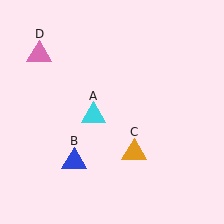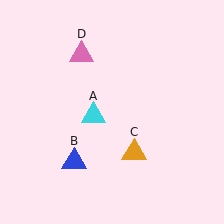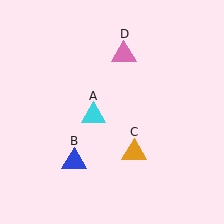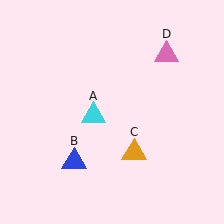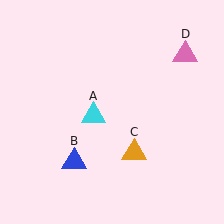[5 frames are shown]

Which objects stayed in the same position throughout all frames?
Cyan triangle (object A) and blue triangle (object B) and orange triangle (object C) remained stationary.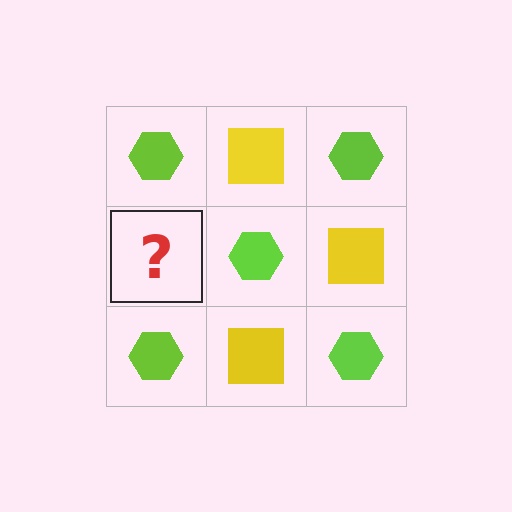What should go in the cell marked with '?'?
The missing cell should contain a yellow square.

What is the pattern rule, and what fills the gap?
The rule is that it alternates lime hexagon and yellow square in a checkerboard pattern. The gap should be filled with a yellow square.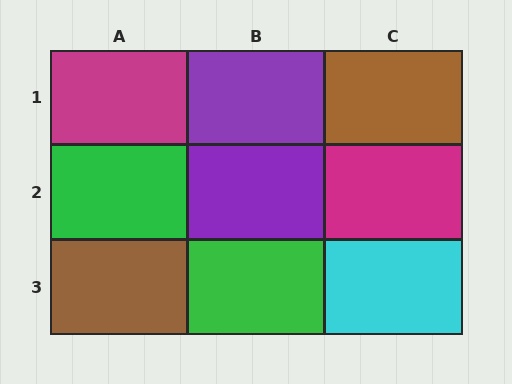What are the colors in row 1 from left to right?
Magenta, purple, brown.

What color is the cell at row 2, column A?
Green.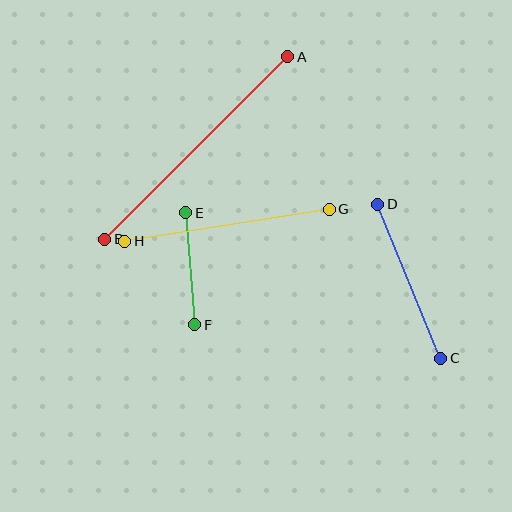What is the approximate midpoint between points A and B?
The midpoint is at approximately (196, 148) pixels.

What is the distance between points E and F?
The distance is approximately 112 pixels.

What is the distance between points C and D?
The distance is approximately 166 pixels.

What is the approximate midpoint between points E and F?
The midpoint is at approximately (190, 269) pixels.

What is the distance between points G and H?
The distance is approximately 207 pixels.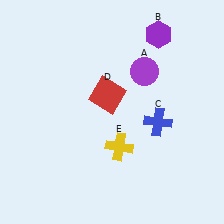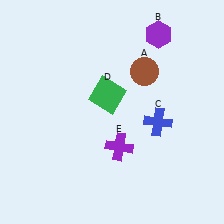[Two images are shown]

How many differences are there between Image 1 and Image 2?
There are 3 differences between the two images.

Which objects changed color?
A changed from purple to brown. D changed from red to green. E changed from yellow to purple.